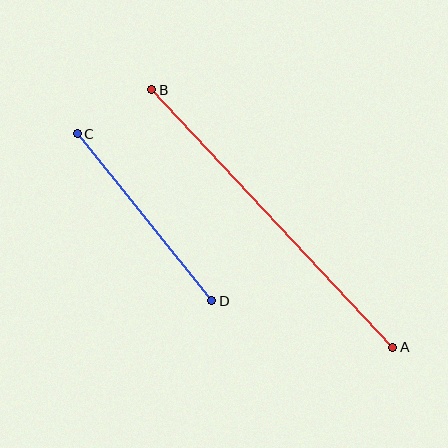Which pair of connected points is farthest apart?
Points A and B are farthest apart.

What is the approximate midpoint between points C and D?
The midpoint is at approximately (144, 217) pixels.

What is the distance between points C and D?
The distance is approximately 215 pixels.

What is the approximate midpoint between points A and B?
The midpoint is at approximately (272, 218) pixels.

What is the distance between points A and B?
The distance is approximately 352 pixels.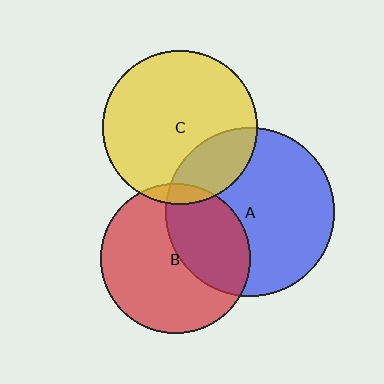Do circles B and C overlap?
Yes.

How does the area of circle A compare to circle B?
Approximately 1.3 times.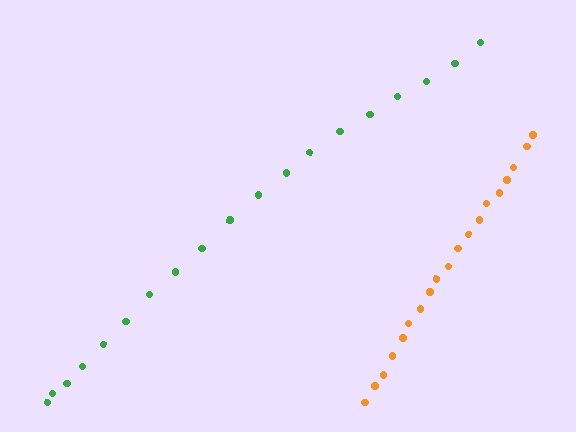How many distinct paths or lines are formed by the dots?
There are 2 distinct paths.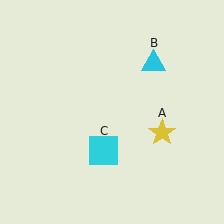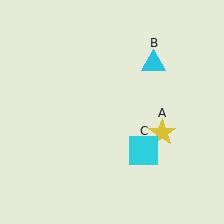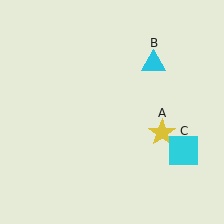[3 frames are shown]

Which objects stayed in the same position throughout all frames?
Yellow star (object A) and cyan triangle (object B) remained stationary.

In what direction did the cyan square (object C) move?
The cyan square (object C) moved right.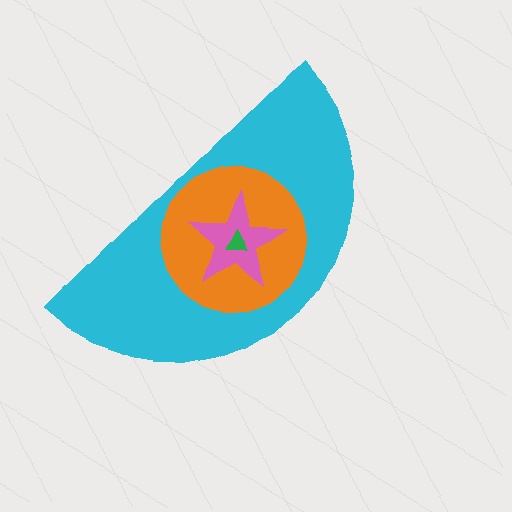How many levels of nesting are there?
4.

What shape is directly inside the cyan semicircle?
The orange circle.